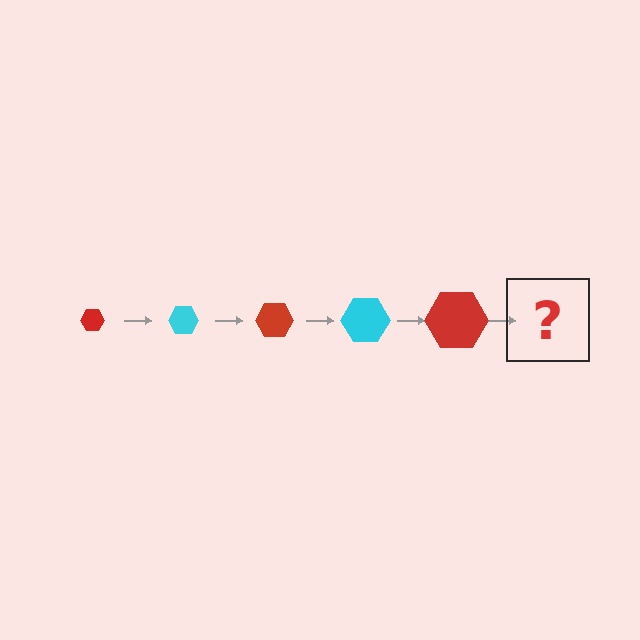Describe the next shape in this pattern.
It should be a cyan hexagon, larger than the previous one.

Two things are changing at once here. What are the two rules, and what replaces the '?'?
The two rules are that the hexagon grows larger each step and the color cycles through red and cyan. The '?' should be a cyan hexagon, larger than the previous one.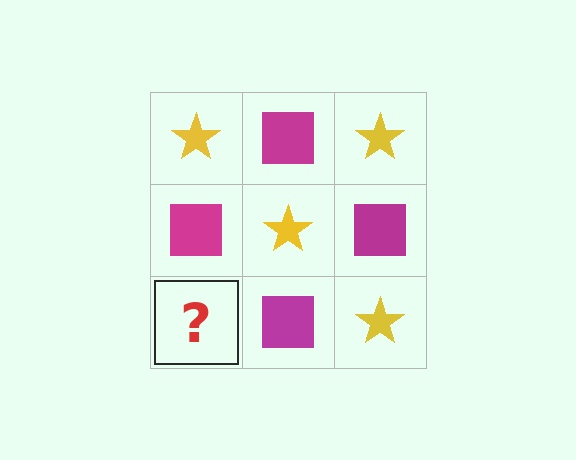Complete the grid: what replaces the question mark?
The question mark should be replaced with a yellow star.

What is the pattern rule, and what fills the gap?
The rule is that it alternates yellow star and magenta square in a checkerboard pattern. The gap should be filled with a yellow star.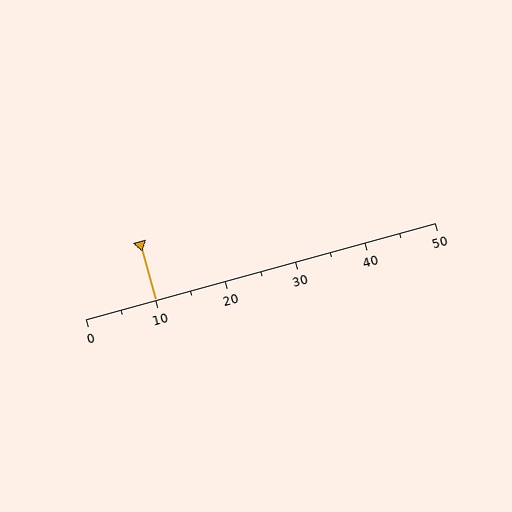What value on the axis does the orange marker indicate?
The marker indicates approximately 10.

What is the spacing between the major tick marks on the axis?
The major ticks are spaced 10 apart.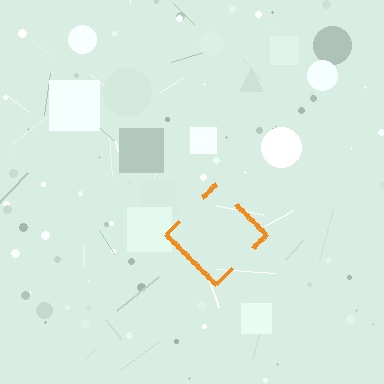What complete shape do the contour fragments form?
The contour fragments form a diamond.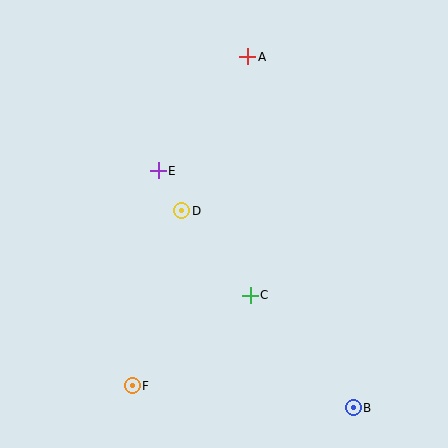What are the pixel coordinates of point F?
Point F is at (132, 386).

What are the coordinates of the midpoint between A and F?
The midpoint between A and F is at (190, 221).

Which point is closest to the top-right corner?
Point A is closest to the top-right corner.